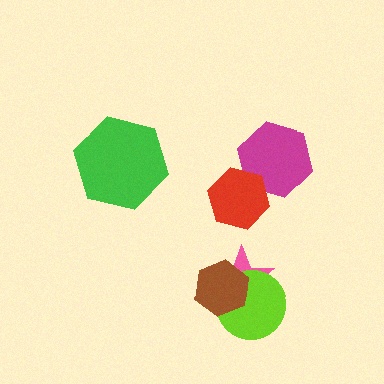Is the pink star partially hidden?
Yes, it is partially covered by another shape.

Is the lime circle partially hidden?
Yes, it is partially covered by another shape.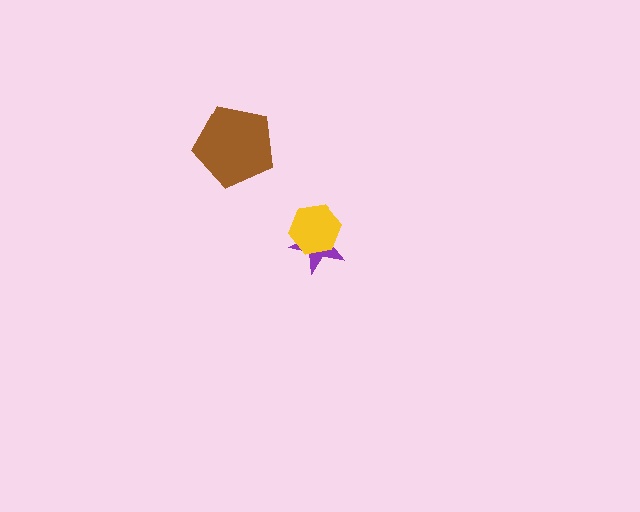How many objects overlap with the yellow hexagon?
1 object overlaps with the yellow hexagon.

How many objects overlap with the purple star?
1 object overlaps with the purple star.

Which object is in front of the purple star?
The yellow hexagon is in front of the purple star.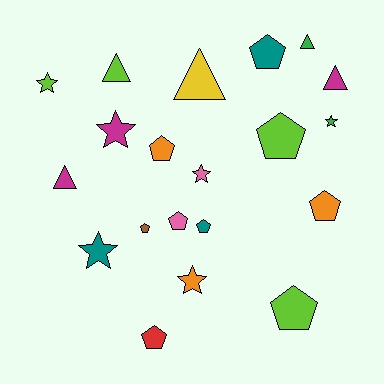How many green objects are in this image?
There are 2 green objects.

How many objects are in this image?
There are 20 objects.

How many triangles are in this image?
There are 5 triangles.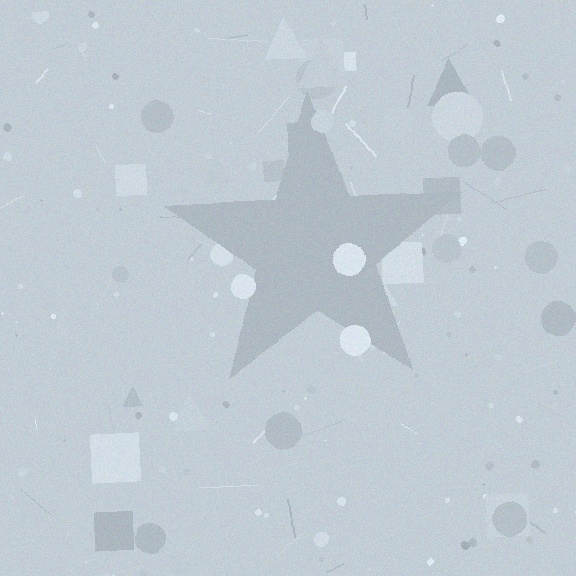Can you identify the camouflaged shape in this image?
The camouflaged shape is a star.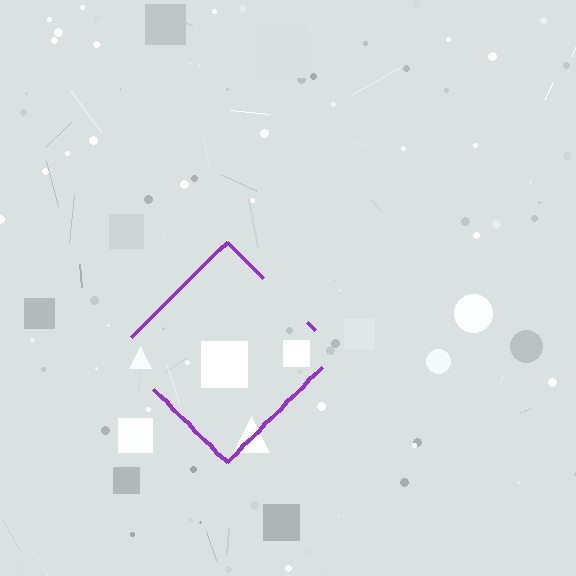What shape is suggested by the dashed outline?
The dashed outline suggests a diamond.